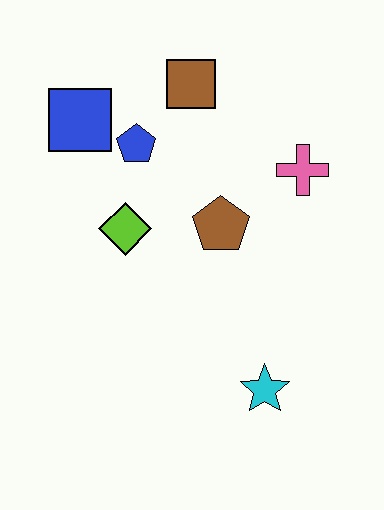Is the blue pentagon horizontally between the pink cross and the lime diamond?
Yes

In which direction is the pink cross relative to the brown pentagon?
The pink cross is to the right of the brown pentagon.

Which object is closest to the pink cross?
The brown pentagon is closest to the pink cross.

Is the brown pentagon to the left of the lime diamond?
No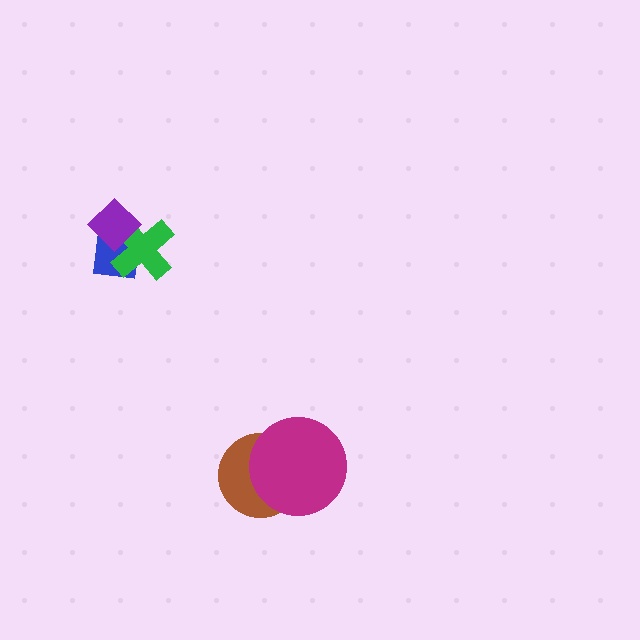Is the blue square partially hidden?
Yes, it is partially covered by another shape.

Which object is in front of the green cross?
The purple diamond is in front of the green cross.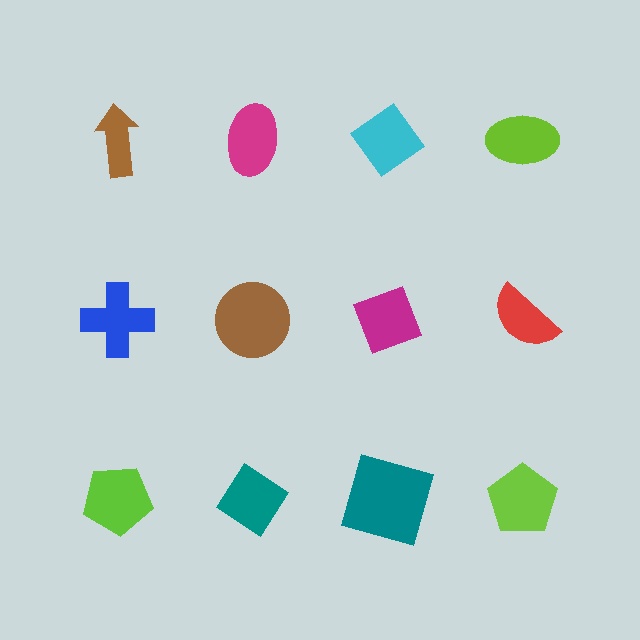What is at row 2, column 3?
A magenta diamond.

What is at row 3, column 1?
A lime pentagon.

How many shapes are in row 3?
4 shapes.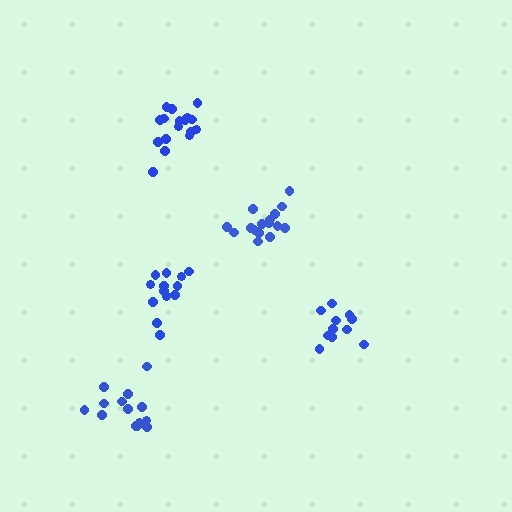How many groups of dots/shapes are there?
There are 5 groups.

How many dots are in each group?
Group 1: 14 dots, Group 2: 11 dots, Group 3: 13 dots, Group 4: 17 dots, Group 5: 17 dots (72 total).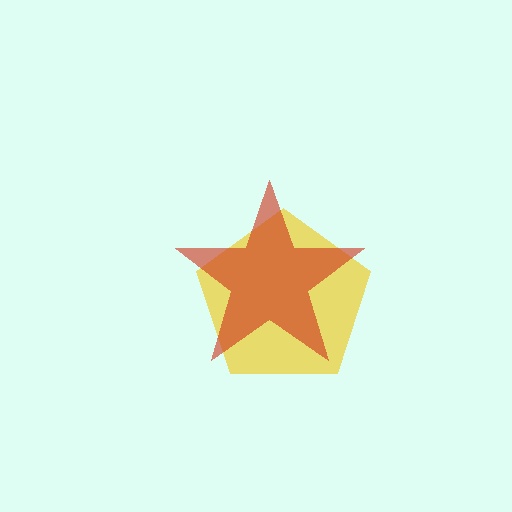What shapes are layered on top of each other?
The layered shapes are: a yellow pentagon, a red star.